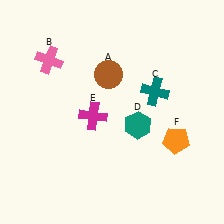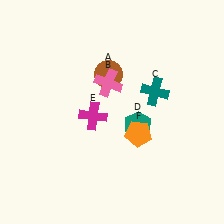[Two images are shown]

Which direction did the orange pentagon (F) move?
The orange pentagon (F) moved left.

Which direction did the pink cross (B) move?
The pink cross (B) moved right.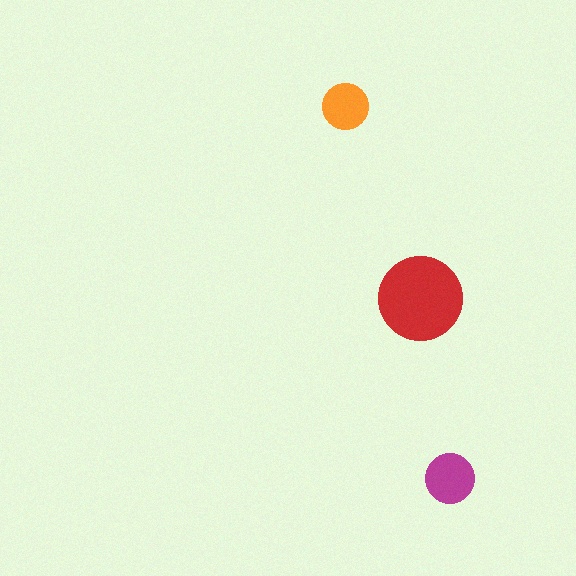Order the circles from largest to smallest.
the red one, the magenta one, the orange one.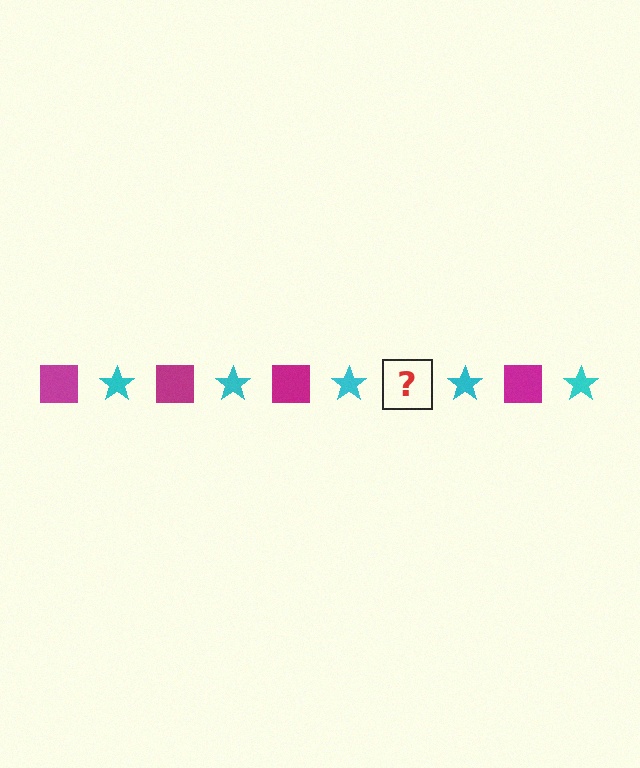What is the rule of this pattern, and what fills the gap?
The rule is that the pattern alternates between magenta square and cyan star. The gap should be filled with a magenta square.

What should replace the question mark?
The question mark should be replaced with a magenta square.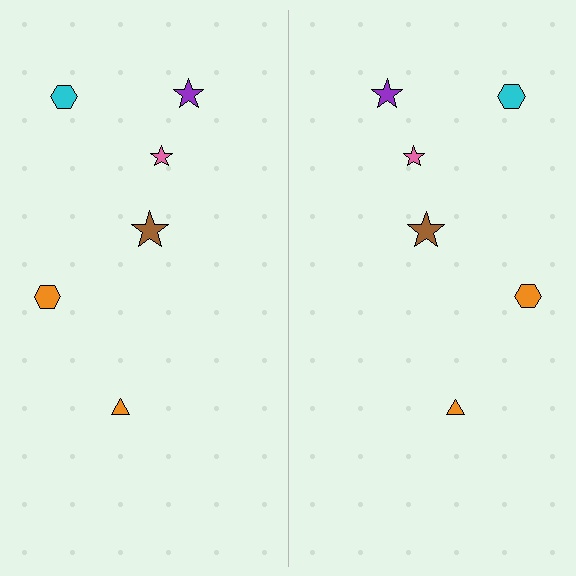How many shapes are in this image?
There are 12 shapes in this image.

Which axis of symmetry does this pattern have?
The pattern has a vertical axis of symmetry running through the center of the image.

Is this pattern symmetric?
Yes, this pattern has bilateral (reflection) symmetry.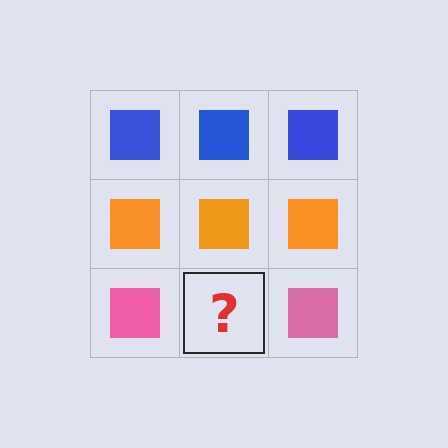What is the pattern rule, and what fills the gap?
The rule is that each row has a consistent color. The gap should be filled with a pink square.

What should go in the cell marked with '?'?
The missing cell should contain a pink square.